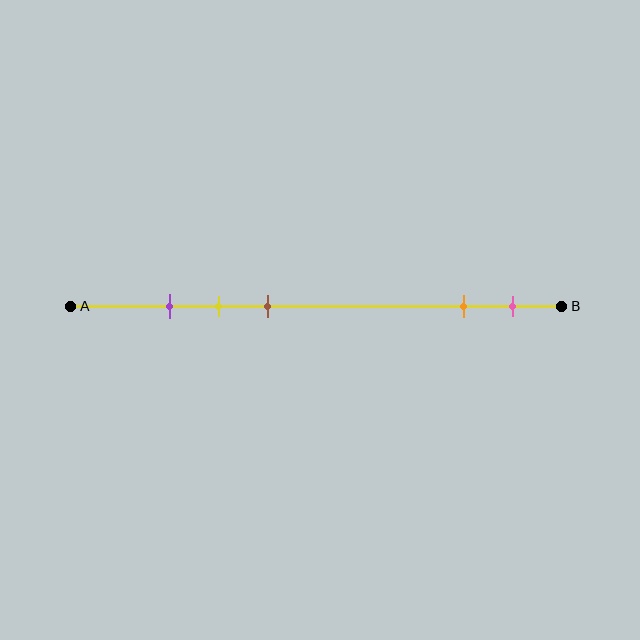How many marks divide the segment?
There are 5 marks dividing the segment.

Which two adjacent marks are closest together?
The purple and yellow marks are the closest adjacent pair.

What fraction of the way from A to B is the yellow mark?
The yellow mark is approximately 30% (0.3) of the way from A to B.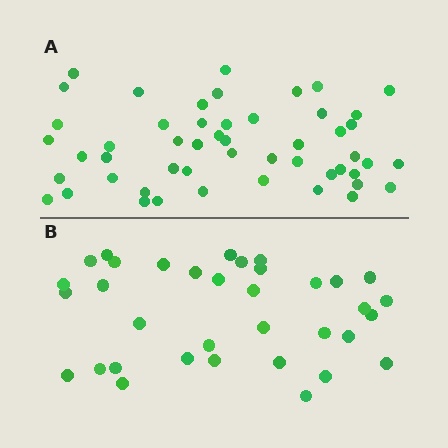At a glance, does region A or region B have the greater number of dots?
Region A (the top region) has more dots.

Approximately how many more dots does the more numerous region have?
Region A has approximately 15 more dots than region B.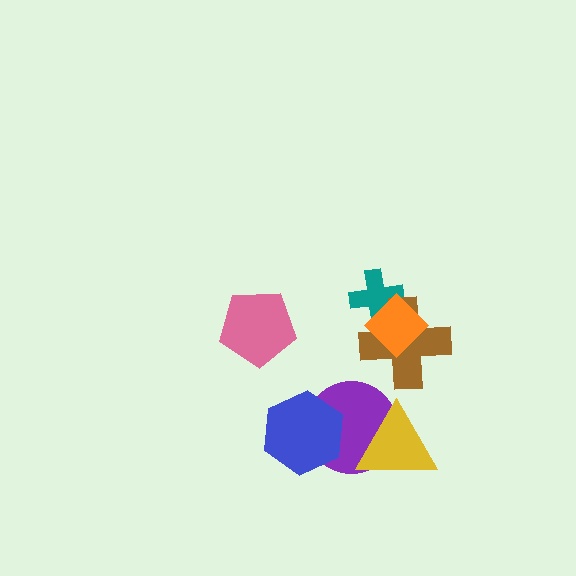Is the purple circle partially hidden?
Yes, it is partially covered by another shape.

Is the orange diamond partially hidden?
No, no other shape covers it.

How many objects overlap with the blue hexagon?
1 object overlaps with the blue hexagon.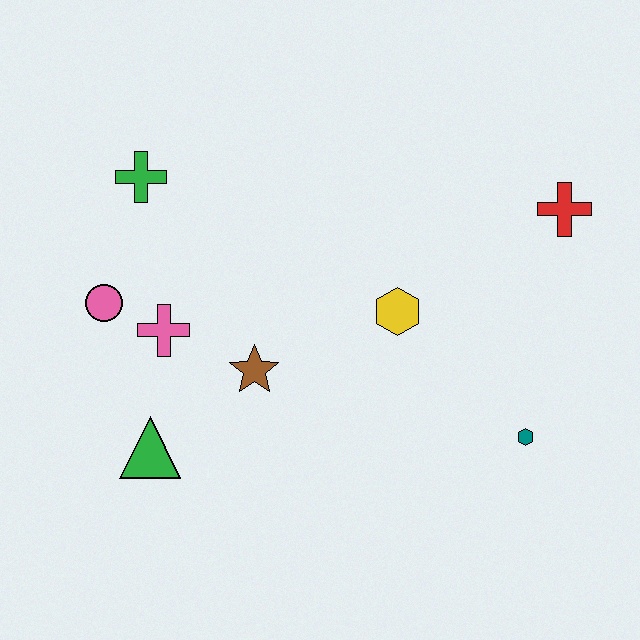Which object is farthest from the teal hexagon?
The green cross is farthest from the teal hexagon.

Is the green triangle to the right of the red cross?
No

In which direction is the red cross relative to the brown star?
The red cross is to the right of the brown star.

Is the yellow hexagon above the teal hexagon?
Yes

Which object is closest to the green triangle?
The pink cross is closest to the green triangle.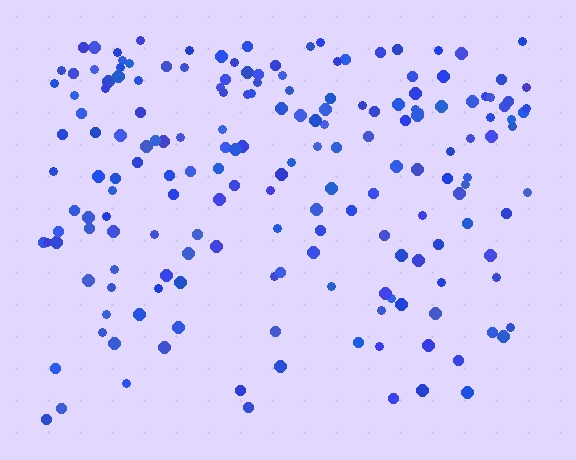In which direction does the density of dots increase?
From bottom to top, with the top side densest.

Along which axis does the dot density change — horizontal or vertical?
Vertical.